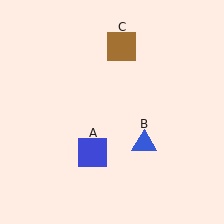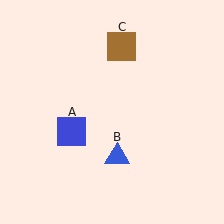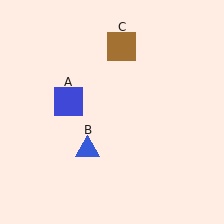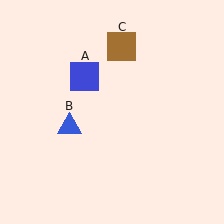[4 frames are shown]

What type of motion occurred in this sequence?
The blue square (object A), blue triangle (object B) rotated clockwise around the center of the scene.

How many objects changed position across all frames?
2 objects changed position: blue square (object A), blue triangle (object B).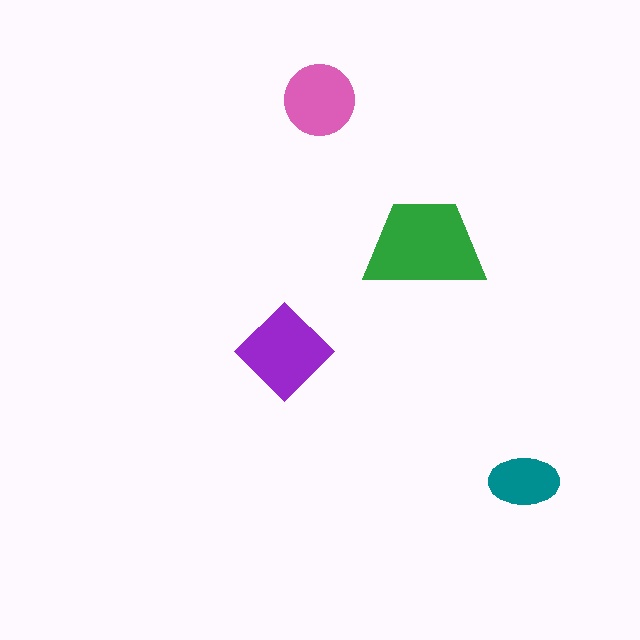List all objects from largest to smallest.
The green trapezoid, the purple diamond, the pink circle, the teal ellipse.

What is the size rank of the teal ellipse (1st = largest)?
4th.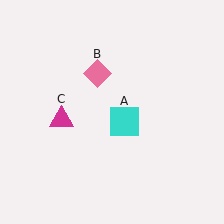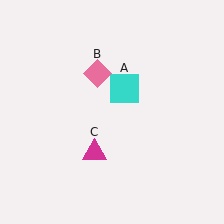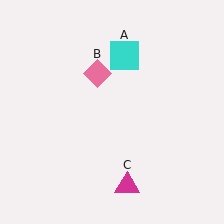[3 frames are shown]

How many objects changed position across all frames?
2 objects changed position: cyan square (object A), magenta triangle (object C).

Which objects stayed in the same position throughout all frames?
Pink diamond (object B) remained stationary.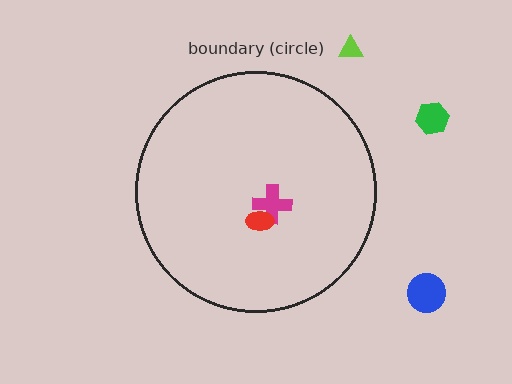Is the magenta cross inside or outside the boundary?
Inside.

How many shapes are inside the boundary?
2 inside, 3 outside.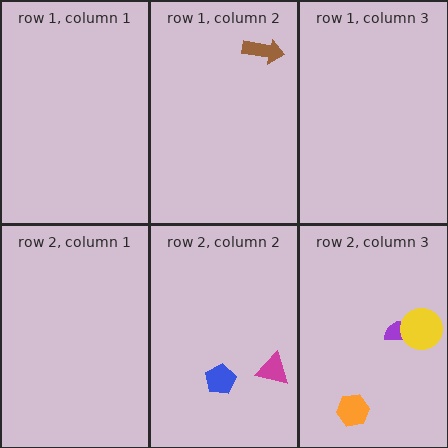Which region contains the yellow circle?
The row 2, column 3 region.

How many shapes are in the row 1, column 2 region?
1.